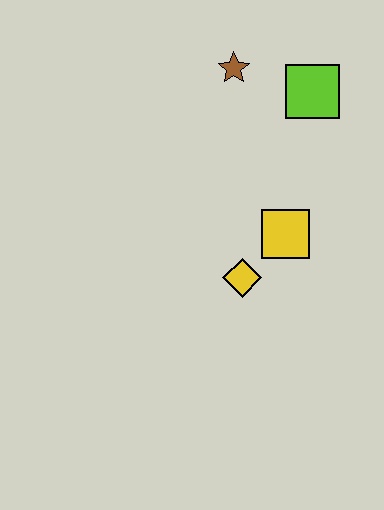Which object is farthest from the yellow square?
The brown star is farthest from the yellow square.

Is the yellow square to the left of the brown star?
No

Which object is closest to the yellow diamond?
The yellow square is closest to the yellow diamond.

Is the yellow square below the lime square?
Yes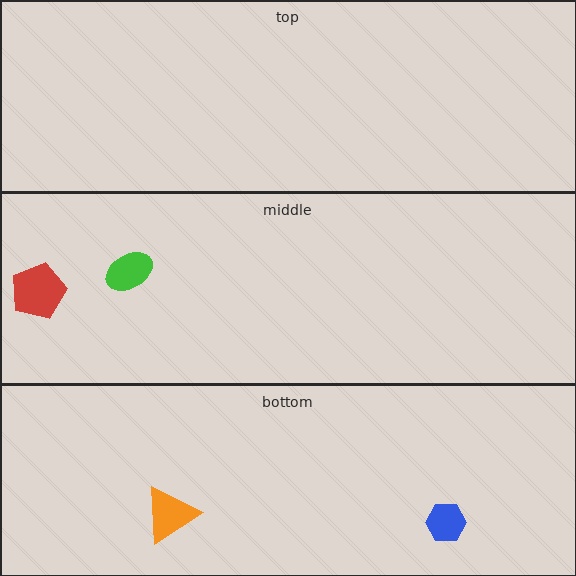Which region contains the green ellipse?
The middle region.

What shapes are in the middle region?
The red pentagon, the green ellipse.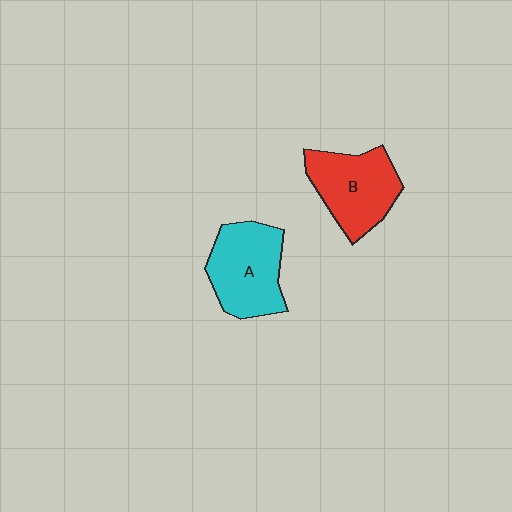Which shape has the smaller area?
Shape B (red).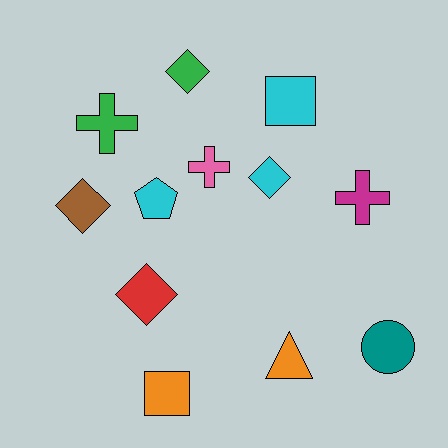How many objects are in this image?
There are 12 objects.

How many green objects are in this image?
There are 2 green objects.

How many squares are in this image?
There are 2 squares.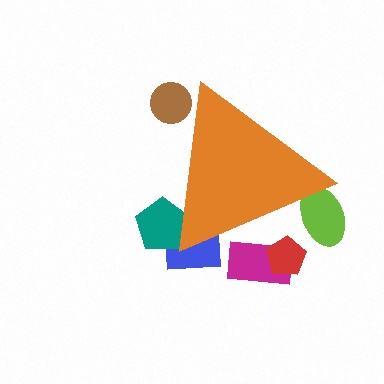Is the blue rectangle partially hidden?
Yes, the blue rectangle is partially hidden behind the orange triangle.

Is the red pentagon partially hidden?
Yes, the red pentagon is partially hidden behind the orange triangle.